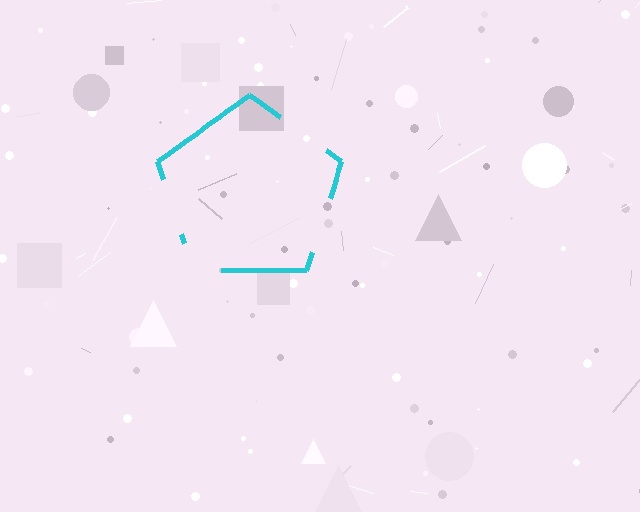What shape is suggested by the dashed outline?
The dashed outline suggests a pentagon.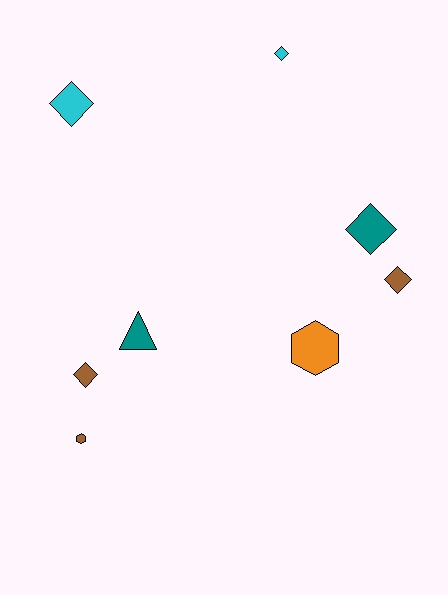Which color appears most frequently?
Brown, with 3 objects.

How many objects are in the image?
There are 8 objects.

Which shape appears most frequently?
Diamond, with 5 objects.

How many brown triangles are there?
There are no brown triangles.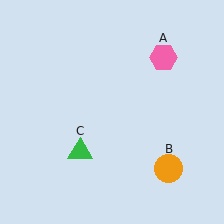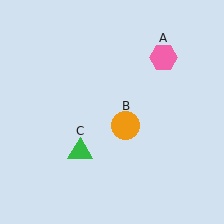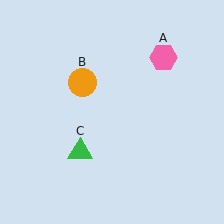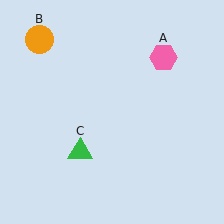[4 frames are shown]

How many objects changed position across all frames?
1 object changed position: orange circle (object B).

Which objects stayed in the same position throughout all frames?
Pink hexagon (object A) and green triangle (object C) remained stationary.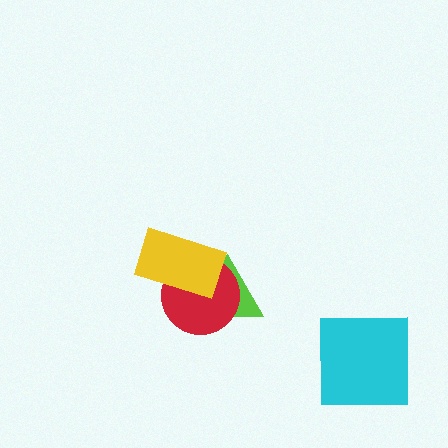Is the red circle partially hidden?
Yes, it is partially covered by another shape.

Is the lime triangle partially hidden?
Yes, it is partially covered by another shape.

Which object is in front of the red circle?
The yellow rectangle is in front of the red circle.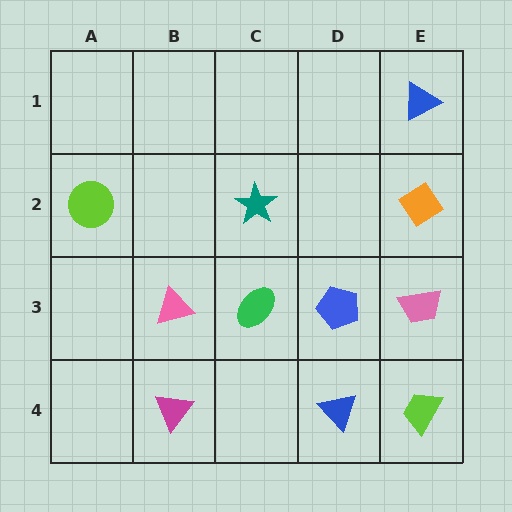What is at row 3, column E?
A pink trapezoid.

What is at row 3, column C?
A green ellipse.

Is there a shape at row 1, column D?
No, that cell is empty.